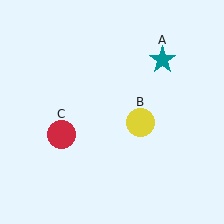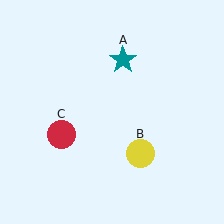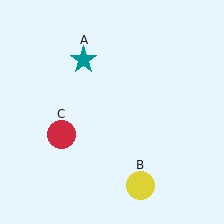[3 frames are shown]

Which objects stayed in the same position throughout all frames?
Red circle (object C) remained stationary.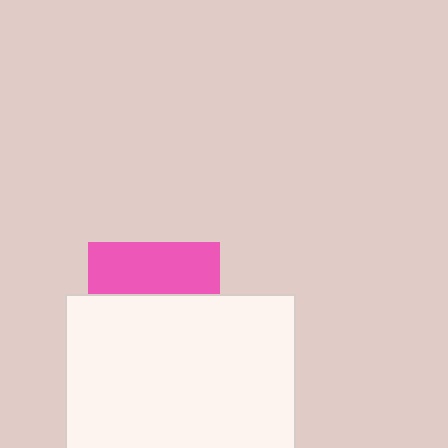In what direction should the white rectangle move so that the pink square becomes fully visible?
The white rectangle should move down. That is the shortest direction to clear the overlap and leave the pink square fully visible.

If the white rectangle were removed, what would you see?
You would see the complete pink square.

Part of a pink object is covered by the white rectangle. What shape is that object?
It is a square.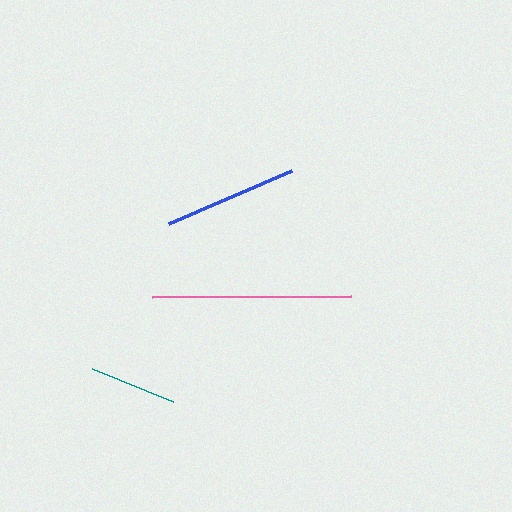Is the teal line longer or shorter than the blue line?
The blue line is longer than the teal line.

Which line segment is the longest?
The pink line is the longest at approximately 199 pixels.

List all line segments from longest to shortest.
From longest to shortest: pink, blue, teal.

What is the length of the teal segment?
The teal segment is approximately 88 pixels long.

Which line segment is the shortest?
The teal line is the shortest at approximately 88 pixels.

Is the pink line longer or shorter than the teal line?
The pink line is longer than the teal line.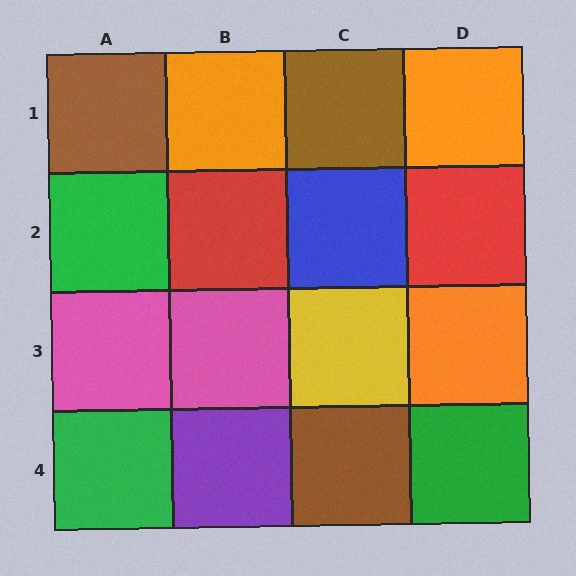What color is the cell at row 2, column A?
Green.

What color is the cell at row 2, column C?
Blue.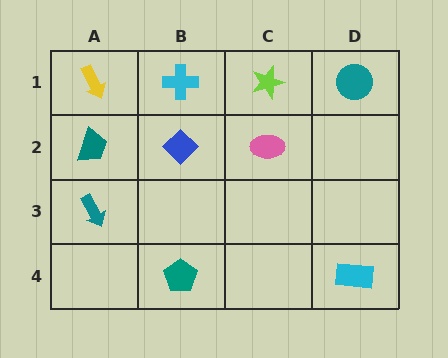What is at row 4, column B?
A teal pentagon.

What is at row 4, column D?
A cyan rectangle.